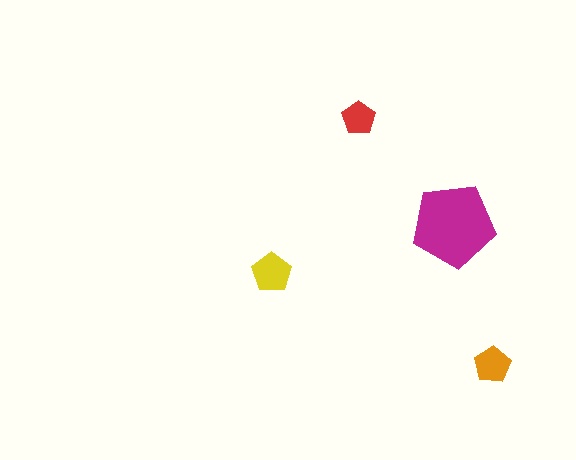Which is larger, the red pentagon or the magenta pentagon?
The magenta one.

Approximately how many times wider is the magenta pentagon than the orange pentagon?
About 2.5 times wider.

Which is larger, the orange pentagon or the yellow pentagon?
The yellow one.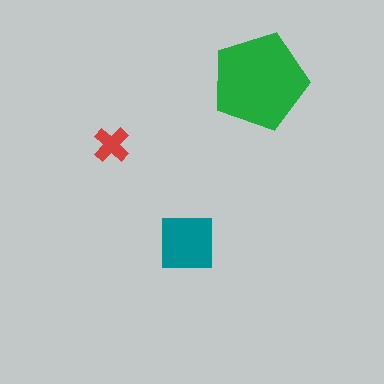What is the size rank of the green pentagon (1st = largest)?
1st.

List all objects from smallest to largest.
The red cross, the teal square, the green pentagon.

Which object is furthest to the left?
The red cross is leftmost.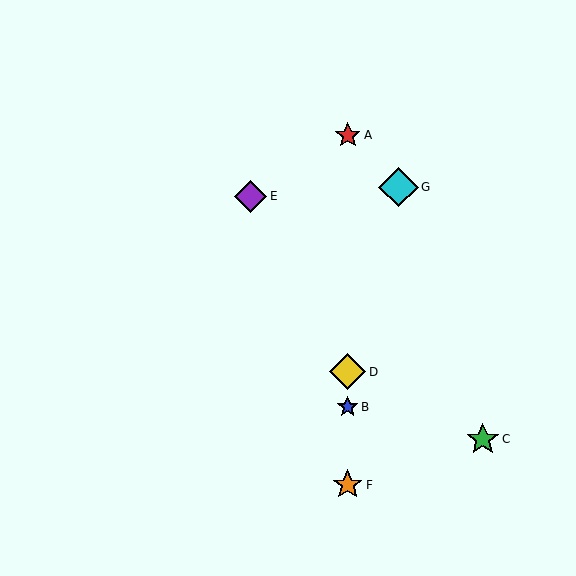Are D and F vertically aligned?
Yes, both are at x≈348.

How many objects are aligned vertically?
4 objects (A, B, D, F) are aligned vertically.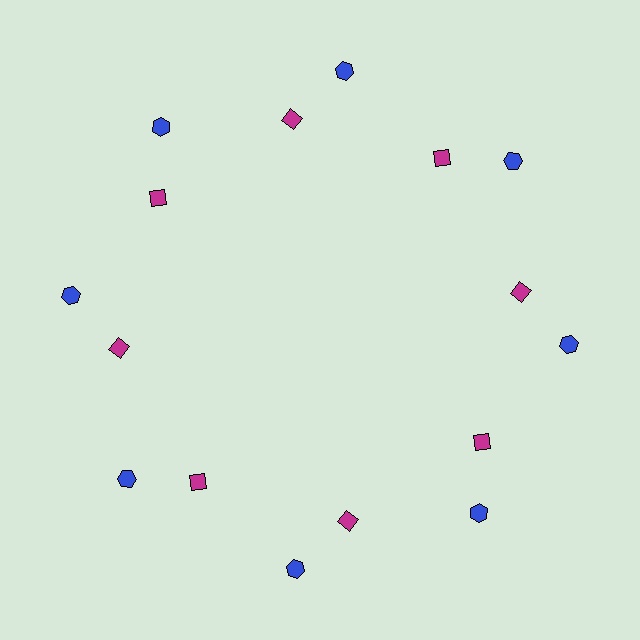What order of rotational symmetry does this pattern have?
This pattern has 8-fold rotational symmetry.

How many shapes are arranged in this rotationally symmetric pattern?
There are 16 shapes, arranged in 8 groups of 2.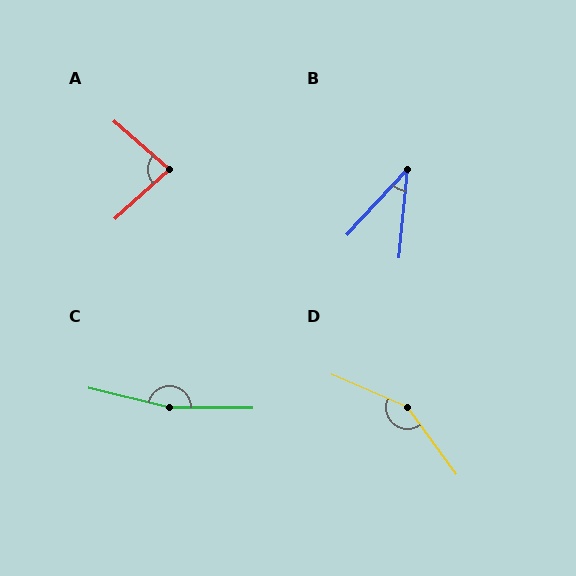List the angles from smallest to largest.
B (38°), A (83°), D (150°), C (166°).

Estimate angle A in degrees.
Approximately 83 degrees.